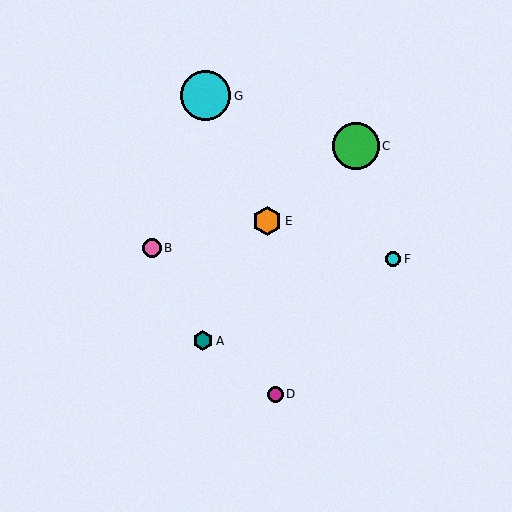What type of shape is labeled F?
Shape F is a cyan circle.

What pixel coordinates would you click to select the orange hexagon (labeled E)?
Click at (267, 221) to select the orange hexagon E.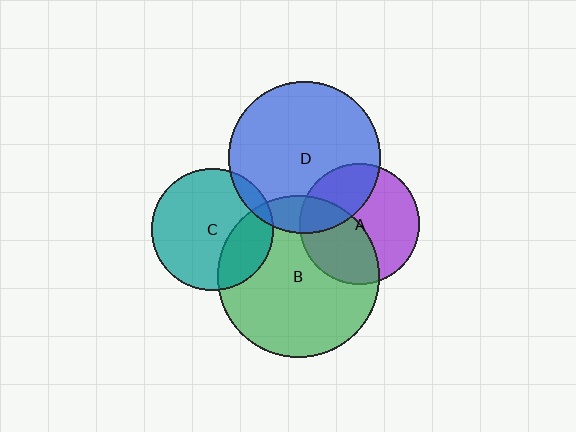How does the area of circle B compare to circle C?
Approximately 1.8 times.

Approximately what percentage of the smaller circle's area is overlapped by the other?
Approximately 10%.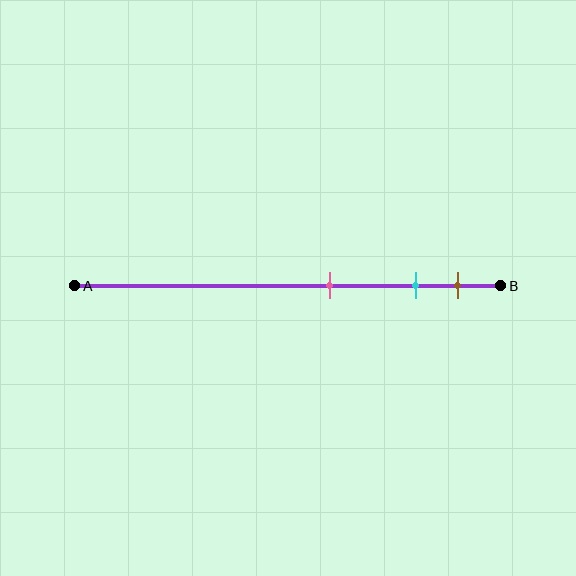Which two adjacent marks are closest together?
The cyan and brown marks are the closest adjacent pair.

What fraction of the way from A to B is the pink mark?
The pink mark is approximately 60% (0.6) of the way from A to B.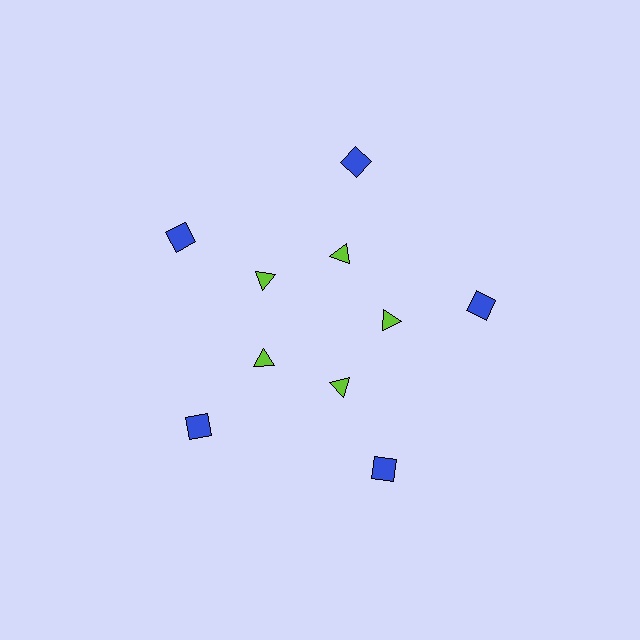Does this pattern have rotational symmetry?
Yes, this pattern has 5-fold rotational symmetry. It looks the same after rotating 72 degrees around the center.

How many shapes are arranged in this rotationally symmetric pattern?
There are 10 shapes, arranged in 5 groups of 2.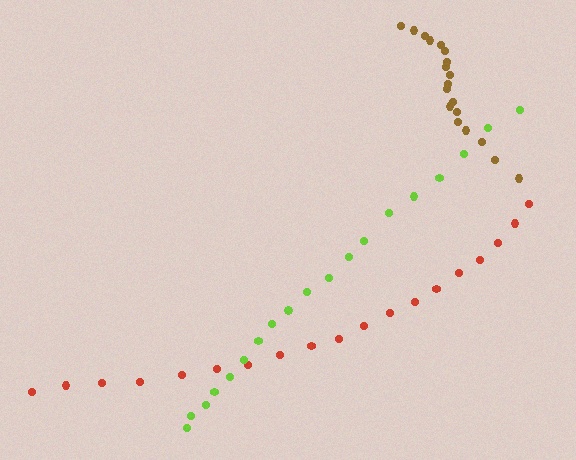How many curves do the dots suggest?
There are 3 distinct paths.